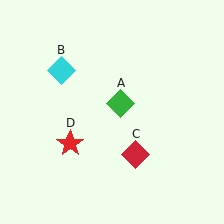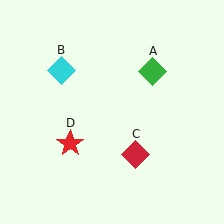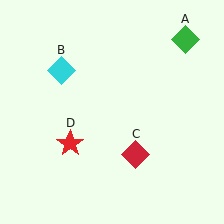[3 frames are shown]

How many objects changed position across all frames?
1 object changed position: green diamond (object A).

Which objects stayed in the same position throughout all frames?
Cyan diamond (object B) and red diamond (object C) and red star (object D) remained stationary.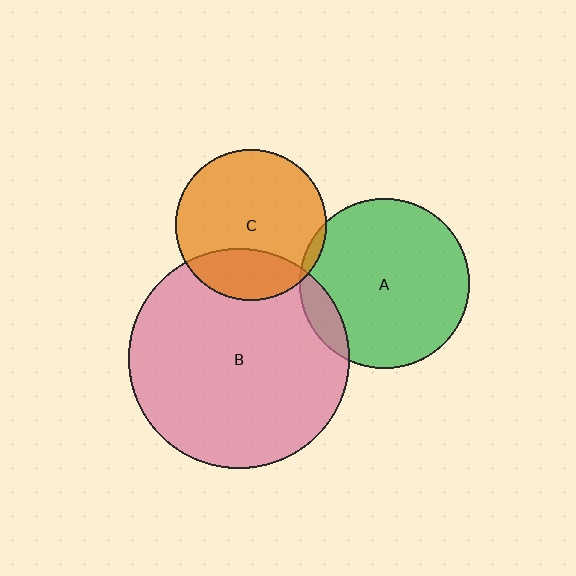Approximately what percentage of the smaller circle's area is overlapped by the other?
Approximately 10%.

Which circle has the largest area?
Circle B (pink).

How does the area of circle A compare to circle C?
Approximately 1.3 times.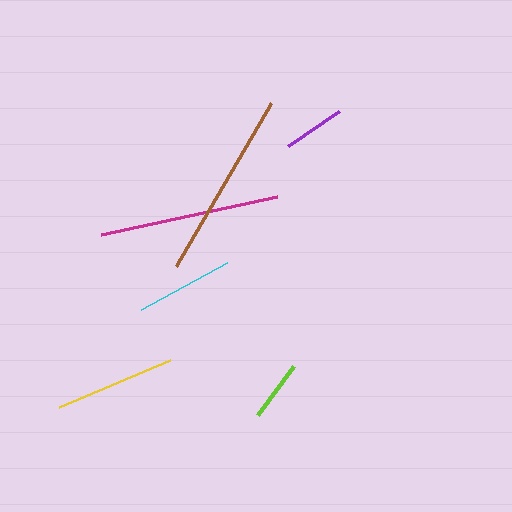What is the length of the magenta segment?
The magenta segment is approximately 180 pixels long.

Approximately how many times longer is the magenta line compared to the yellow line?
The magenta line is approximately 1.5 times the length of the yellow line.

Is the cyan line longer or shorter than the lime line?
The cyan line is longer than the lime line.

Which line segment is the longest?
The brown line is the longest at approximately 188 pixels.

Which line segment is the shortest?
The lime line is the shortest at approximately 61 pixels.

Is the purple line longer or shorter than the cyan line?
The cyan line is longer than the purple line.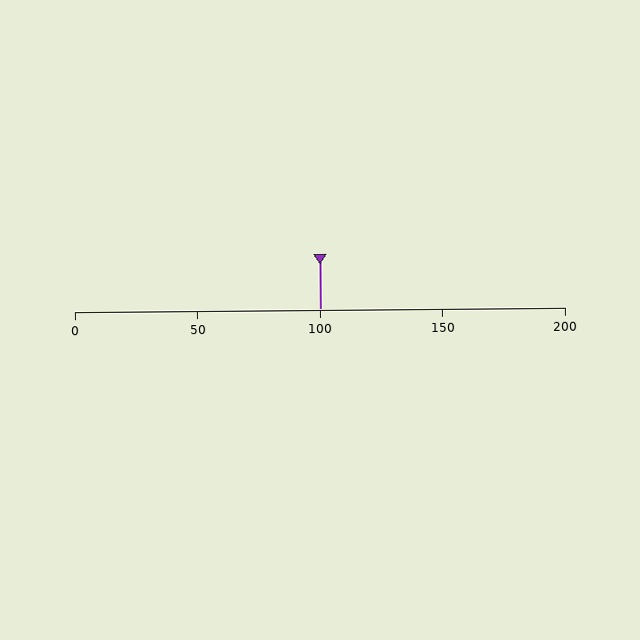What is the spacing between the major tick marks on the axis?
The major ticks are spaced 50 apart.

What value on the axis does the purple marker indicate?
The marker indicates approximately 100.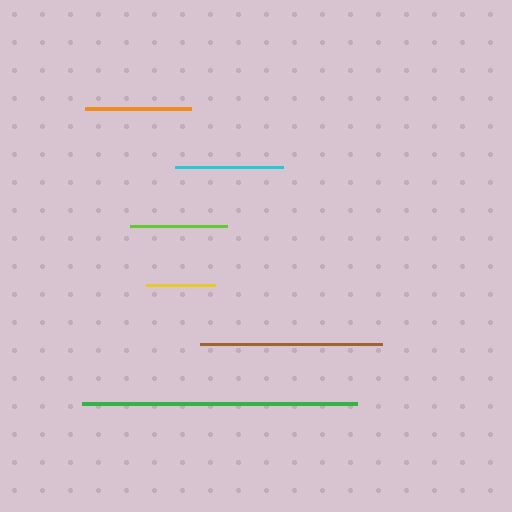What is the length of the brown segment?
The brown segment is approximately 182 pixels long.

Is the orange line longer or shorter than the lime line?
The orange line is longer than the lime line.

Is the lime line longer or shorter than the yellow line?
The lime line is longer than the yellow line.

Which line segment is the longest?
The green line is the longest at approximately 275 pixels.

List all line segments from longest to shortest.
From longest to shortest: green, brown, cyan, orange, lime, yellow.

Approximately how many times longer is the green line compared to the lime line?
The green line is approximately 2.8 times the length of the lime line.